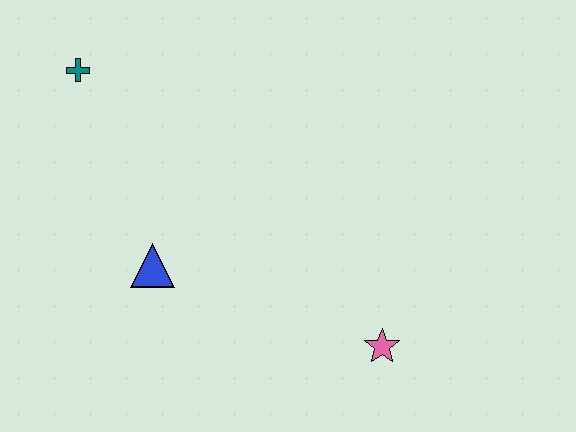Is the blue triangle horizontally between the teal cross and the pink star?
Yes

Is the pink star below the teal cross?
Yes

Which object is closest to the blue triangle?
The teal cross is closest to the blue triangle.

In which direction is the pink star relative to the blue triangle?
The pink star is to the right of the blue triangle.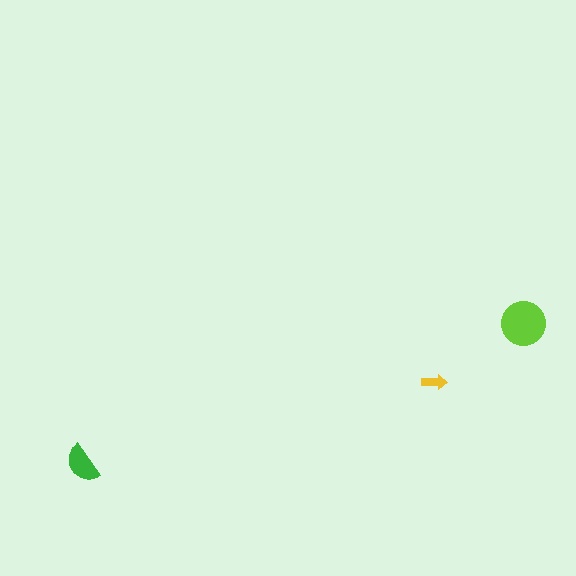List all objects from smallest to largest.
The yellow arrow, the green semicircle, the lime circle.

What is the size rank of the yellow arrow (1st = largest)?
3rd.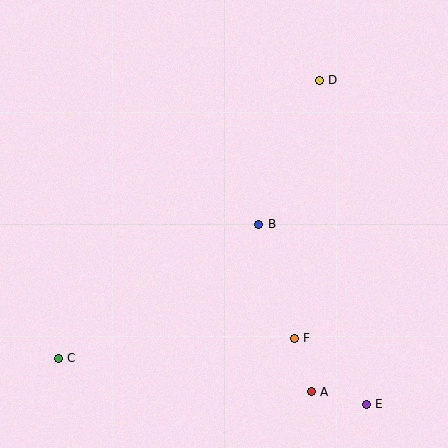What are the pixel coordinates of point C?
Point C is at (58, 358).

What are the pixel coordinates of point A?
Point A is at (311, 392).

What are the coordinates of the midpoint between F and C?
The midpoint between F and C is at (176, 348).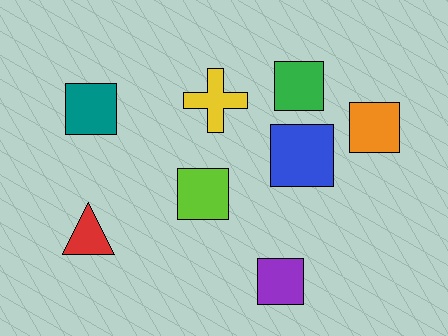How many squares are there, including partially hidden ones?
There are 6 squares.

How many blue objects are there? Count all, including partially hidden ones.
There is 1 blue object.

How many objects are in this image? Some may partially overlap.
There are 8 objects.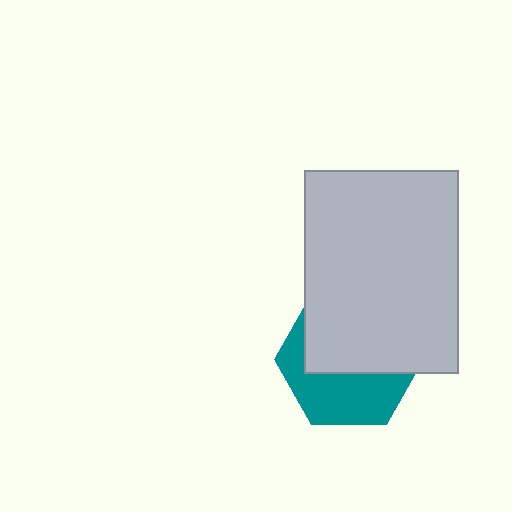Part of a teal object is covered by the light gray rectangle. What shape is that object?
It is a hexagon.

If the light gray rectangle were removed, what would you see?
You would see the complete teal hexagon.